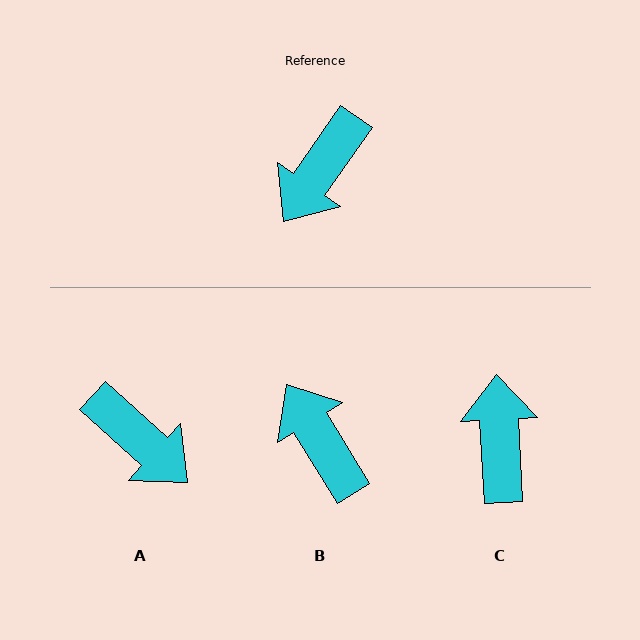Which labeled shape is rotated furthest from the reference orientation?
C, about 142 degrees away.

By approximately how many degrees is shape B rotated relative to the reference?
Approximately 114 degrees clockwise.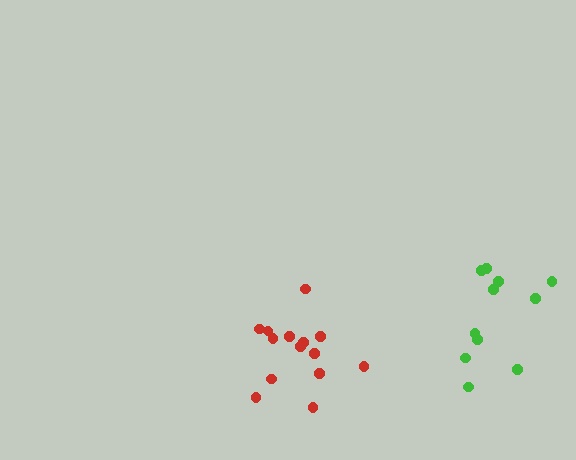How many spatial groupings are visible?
There are 2 spatial groupings.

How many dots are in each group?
Group 1: 11 dots, Group 2: 14 dots (25 total).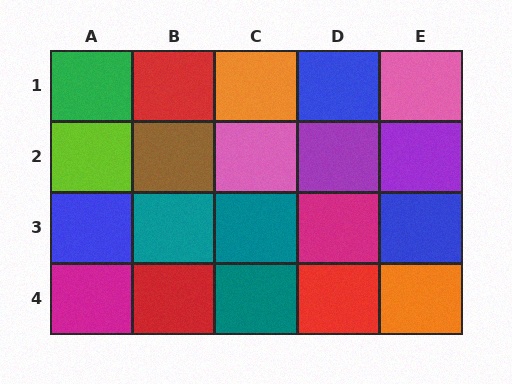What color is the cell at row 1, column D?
Blue.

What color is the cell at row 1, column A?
Green.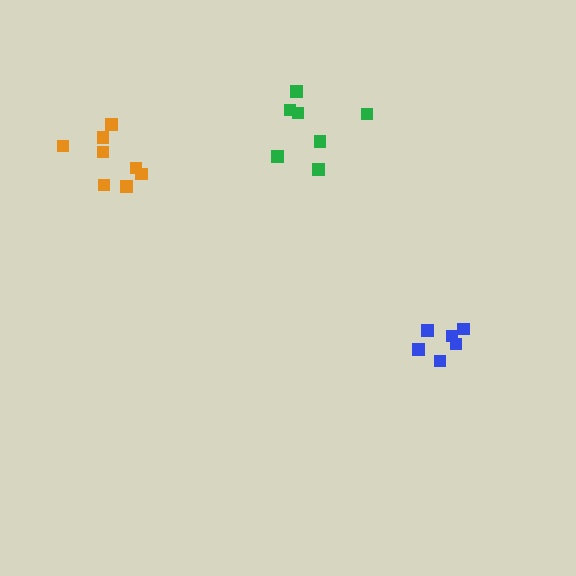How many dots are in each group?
Group 1: 6 dots, Group 2: 7 dots, Group 3: 8 dots (21 total).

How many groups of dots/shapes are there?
There are 3 groups.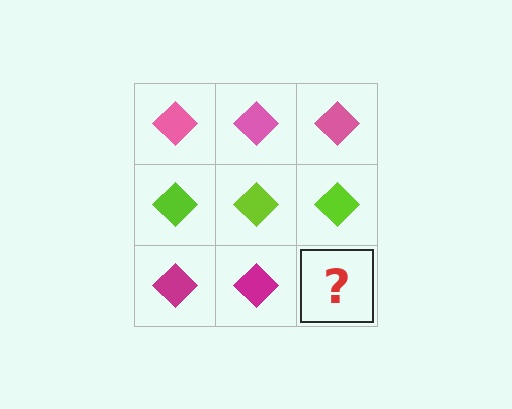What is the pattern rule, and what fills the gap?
The rule is that each row has a consistent color. The gap should be filled with a magenta diamond.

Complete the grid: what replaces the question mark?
The question mark should be replaced with a magenta diamond.